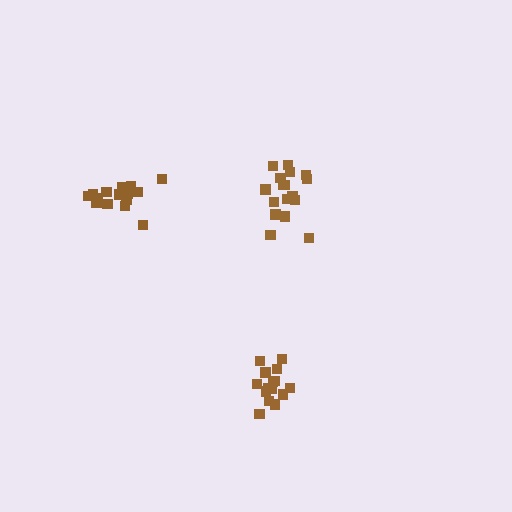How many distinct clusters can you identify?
There are 3 distinct clusters.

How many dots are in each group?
Group 1: 16 dots, Group 2: 18 dots, Group 3: 15 dots (49 total).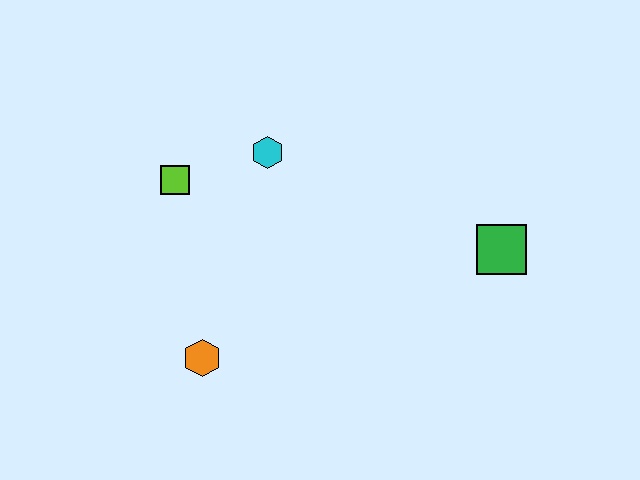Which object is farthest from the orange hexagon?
The green square is farthest from the orange hexagon.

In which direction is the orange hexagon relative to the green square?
The orange hexagon is to the left of the green square.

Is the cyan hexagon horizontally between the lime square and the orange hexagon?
No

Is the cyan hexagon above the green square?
Yes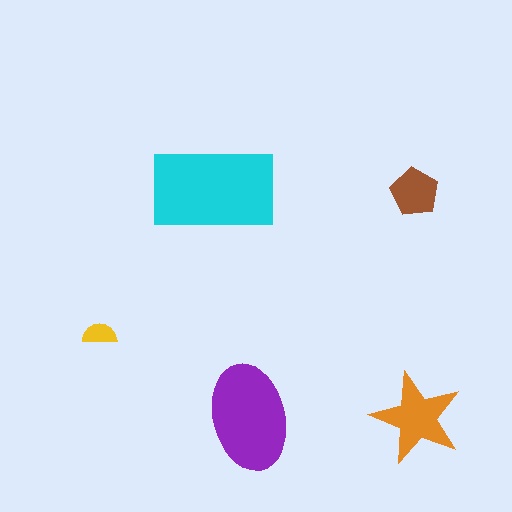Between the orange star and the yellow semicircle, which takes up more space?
The orange star.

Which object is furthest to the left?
The yellow semicircle is leftmost.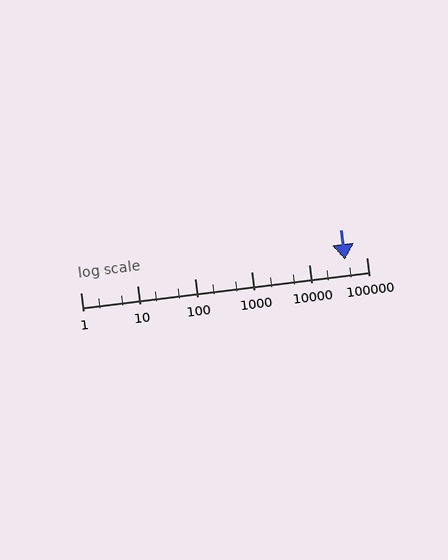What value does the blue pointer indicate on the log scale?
The pointer indicates approximately 43000.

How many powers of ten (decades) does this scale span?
The scale spans 5 decades, from 1 to 100000.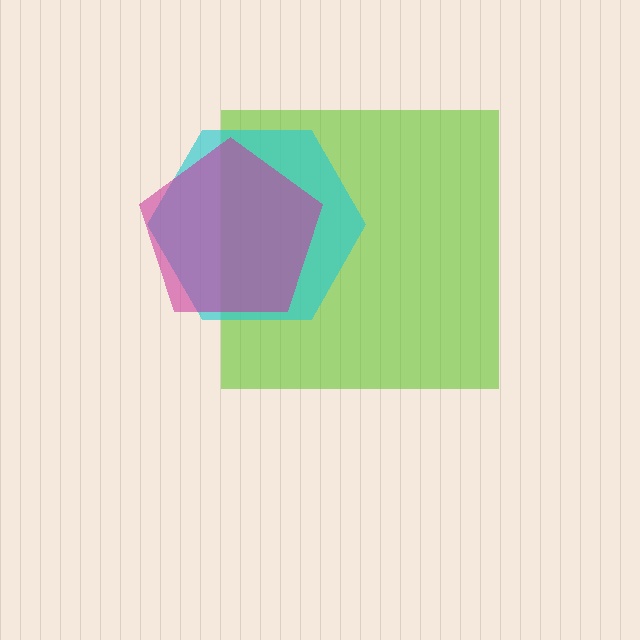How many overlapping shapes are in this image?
There are 3 overlapping shapes in the image.